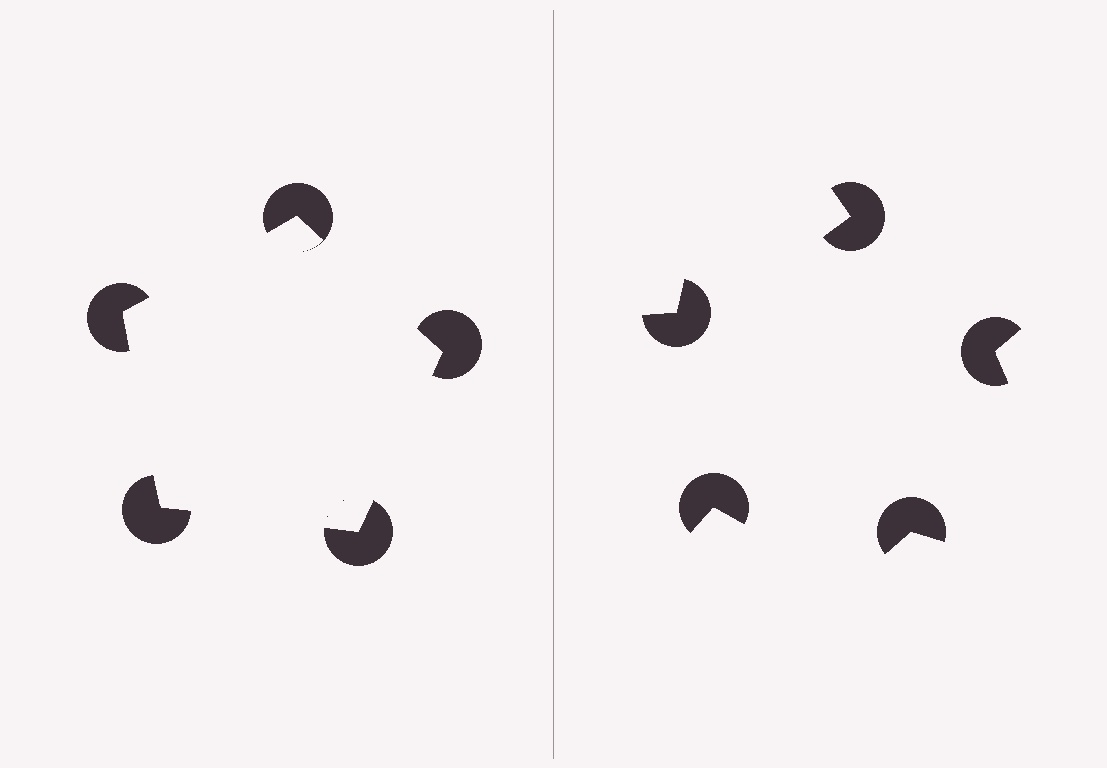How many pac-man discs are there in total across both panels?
10 — 5 on each side.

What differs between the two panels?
The pac-man discs are positioned identically on both sides; only the wedge orientations differ. On the left they align to a pentagon; on the right they are misaligned.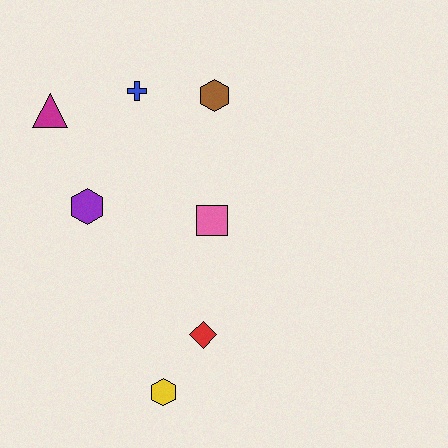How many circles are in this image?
There are no circles.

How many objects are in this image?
There are 7 objects.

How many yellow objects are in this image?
There is 1 yellow object.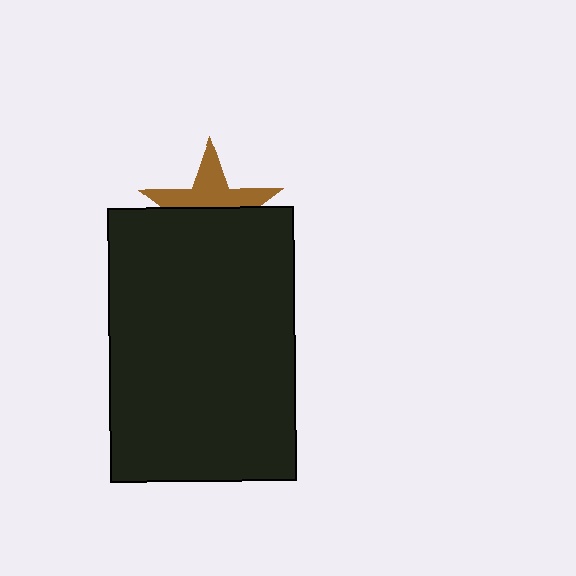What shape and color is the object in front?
The object in front is a black rectangle.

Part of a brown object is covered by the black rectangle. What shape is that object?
It is a star.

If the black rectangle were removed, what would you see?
You would see the complete brown star.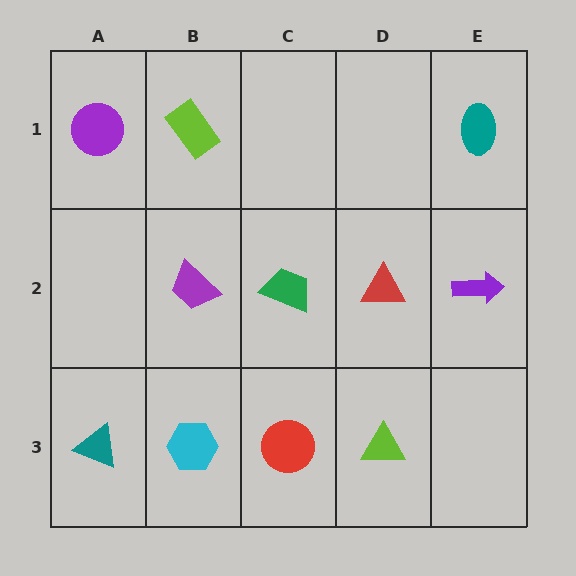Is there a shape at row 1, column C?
No, that cell is empty.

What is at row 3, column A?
A teal triangle.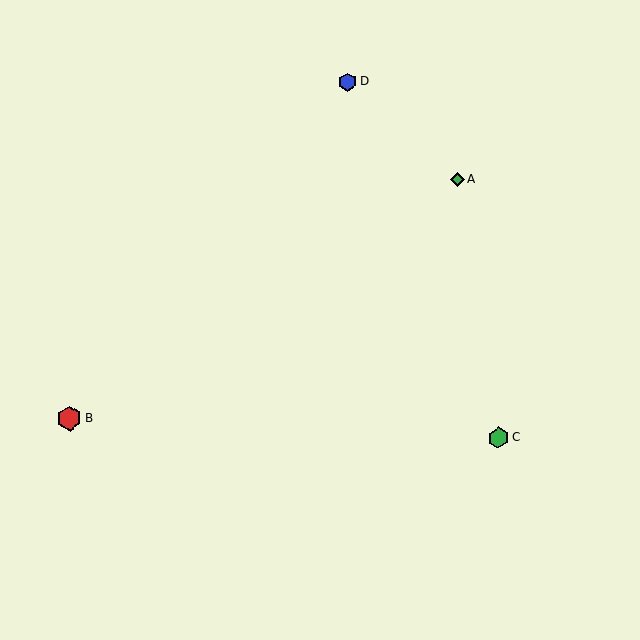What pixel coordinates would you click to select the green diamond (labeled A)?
Click at (457, 179) to select the green diamond A.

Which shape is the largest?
The red hexagon (labeled B) is the largest.